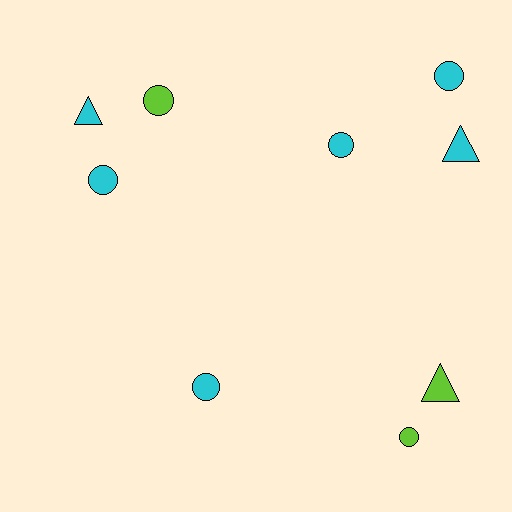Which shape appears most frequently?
Circle, with 6 objects.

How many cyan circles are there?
There are 4 cyan circles.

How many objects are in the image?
There are 9 objects.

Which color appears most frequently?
Cyan, with 6 objects.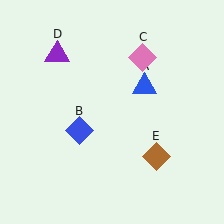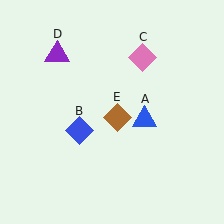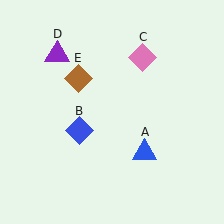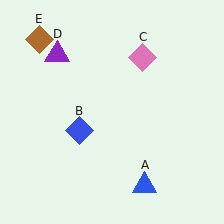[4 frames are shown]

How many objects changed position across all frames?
2 objects changed position: blue triangle (object A), brown diamond (object E).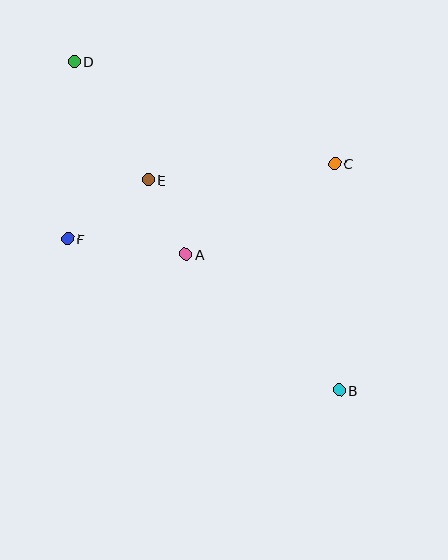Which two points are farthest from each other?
Points B and D are farthest from each other.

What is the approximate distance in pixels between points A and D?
The distance between A and D is approximately 223 pixels.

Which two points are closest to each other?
Points A and E are closest to each other.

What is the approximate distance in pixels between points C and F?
The distance between C and F is approximately 277 pixels.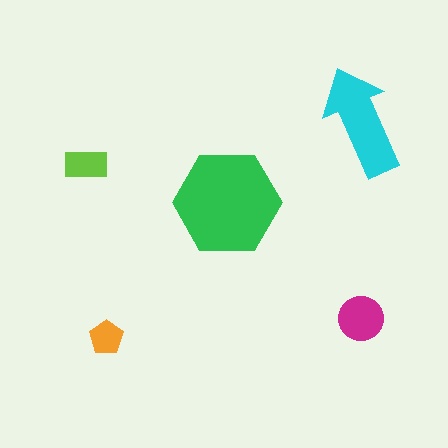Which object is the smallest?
The orange pentagon.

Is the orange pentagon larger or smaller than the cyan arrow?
Smaller.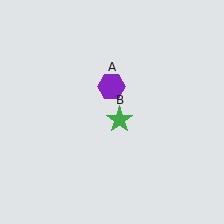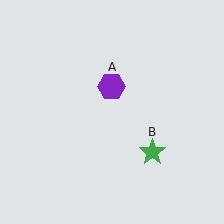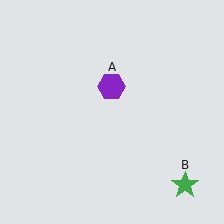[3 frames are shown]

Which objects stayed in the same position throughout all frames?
Purple hexagon (object A) remained stationary.